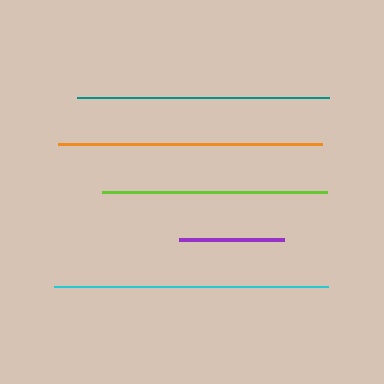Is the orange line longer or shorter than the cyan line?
The cyan line is longer than the orange line.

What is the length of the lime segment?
The lime segment is approximately 225 pixels long.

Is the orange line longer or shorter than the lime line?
The orange line is longer than the lime line.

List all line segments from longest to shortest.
From longest to shortest: cyan, orange, teal, lime, purple.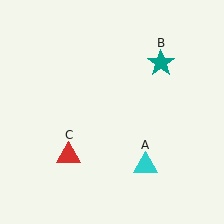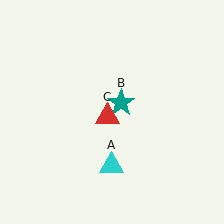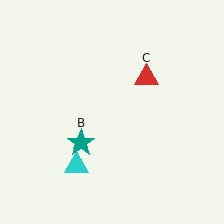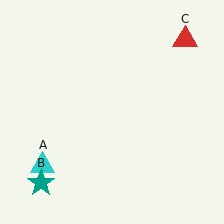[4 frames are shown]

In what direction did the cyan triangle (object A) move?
The cyan triangle (object A) moved left.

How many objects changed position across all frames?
3 objects changed position: cyan triangle (object A), teal star (object B), red triangle (object C).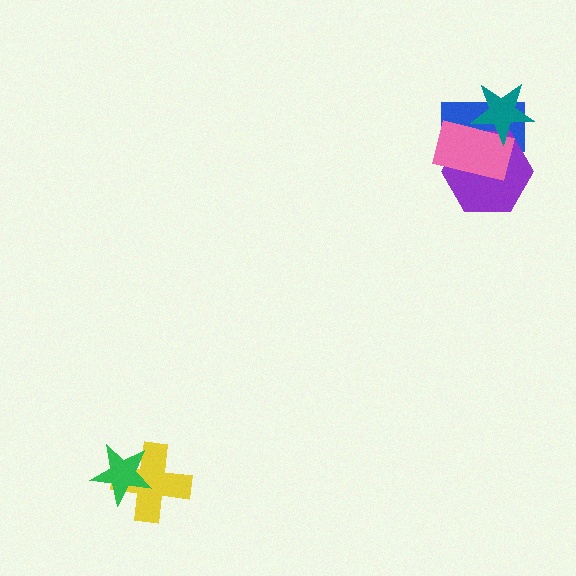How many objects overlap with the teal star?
3 objects overlap with the teal star.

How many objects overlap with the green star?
1 object overlaps with the green star.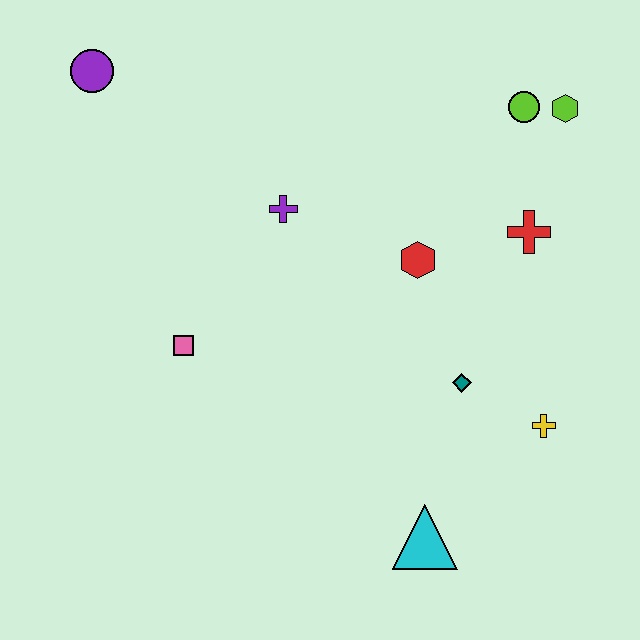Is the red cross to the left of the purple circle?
No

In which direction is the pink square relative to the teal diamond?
The pink square is to the left of the teal diamond.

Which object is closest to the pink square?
The purple cross is closest to the pink square.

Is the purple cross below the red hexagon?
No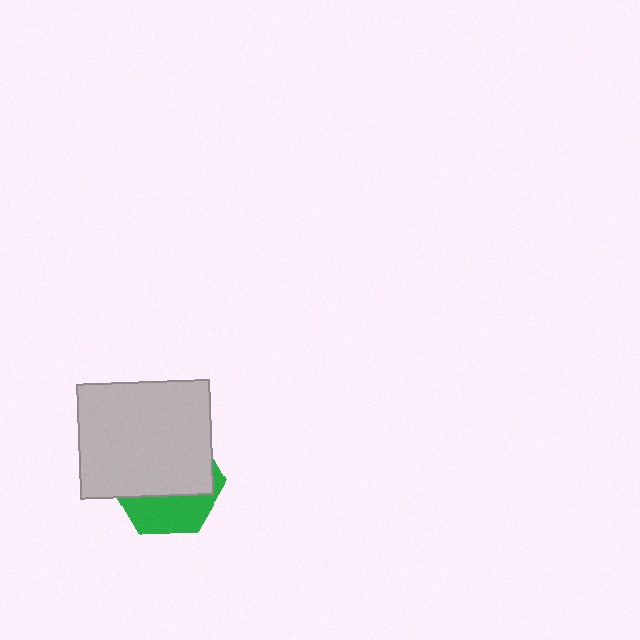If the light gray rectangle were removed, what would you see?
You would see the complete green hexagon.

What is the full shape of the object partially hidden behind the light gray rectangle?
The partially hidden object is a green hexagon.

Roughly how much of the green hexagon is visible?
A small part of it is visible (roughly 35%).